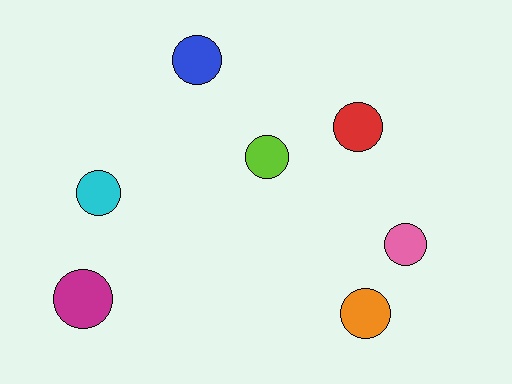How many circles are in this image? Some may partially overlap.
There are 7 circles.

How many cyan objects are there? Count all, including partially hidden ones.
There is 1 cyan object.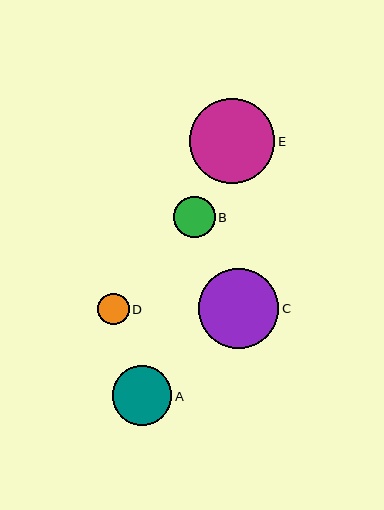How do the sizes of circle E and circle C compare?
Circle E and circle C are approximately the same size.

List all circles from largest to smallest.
From largest to smallest: E, C, A, B, D.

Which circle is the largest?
Circle E is the largest with a size of approximately 85 pixels.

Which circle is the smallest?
Circle D is the smallest with a size of approximately 31 pixels.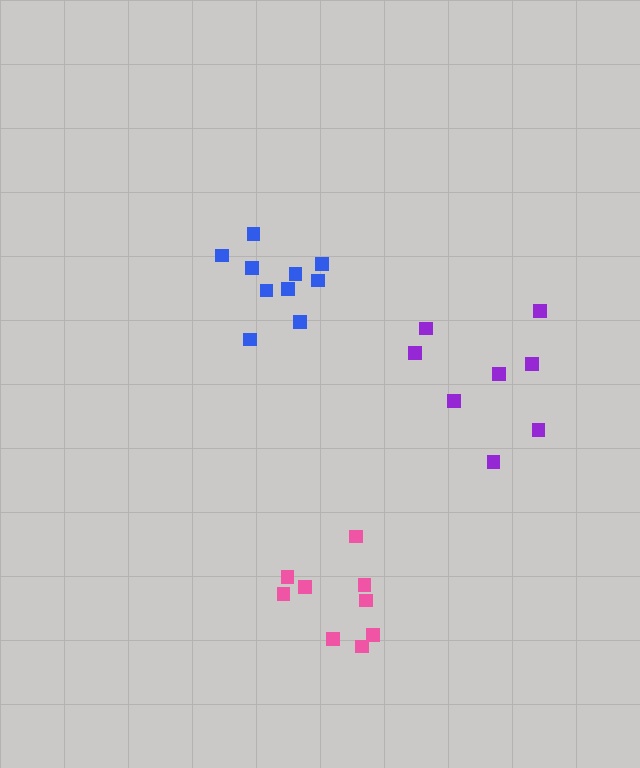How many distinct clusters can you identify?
There are 3 distinct clusters.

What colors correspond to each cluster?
The clusters are colored: blue, purple, pink.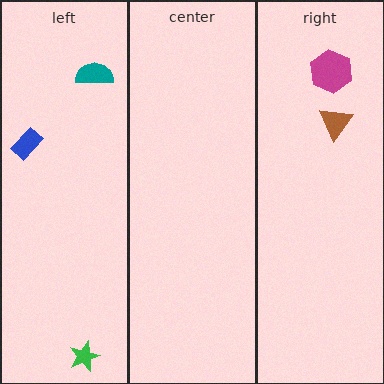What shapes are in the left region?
The green star, the blue rectangle, the teal semicircle.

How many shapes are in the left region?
3.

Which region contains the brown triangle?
The right region.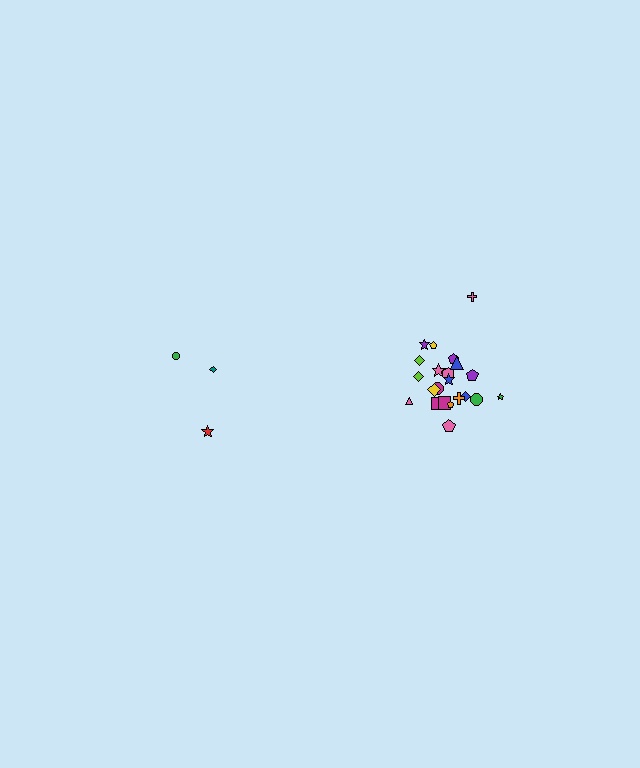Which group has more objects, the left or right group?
The right group.